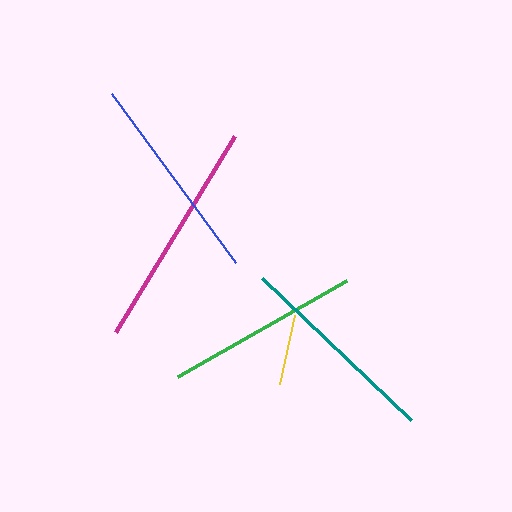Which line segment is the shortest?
The yellow line is the shortest at approximately 70 pixels.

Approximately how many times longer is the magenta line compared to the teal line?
The magenta line is approximately 1.1 times the length of the teal line.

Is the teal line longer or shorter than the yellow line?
The teal line is longer than the yellow line.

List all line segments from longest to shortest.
From longest to shortest: magenta, blue, teal, green, yellow.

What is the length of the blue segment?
The blue segment is approximately 210 pixels long.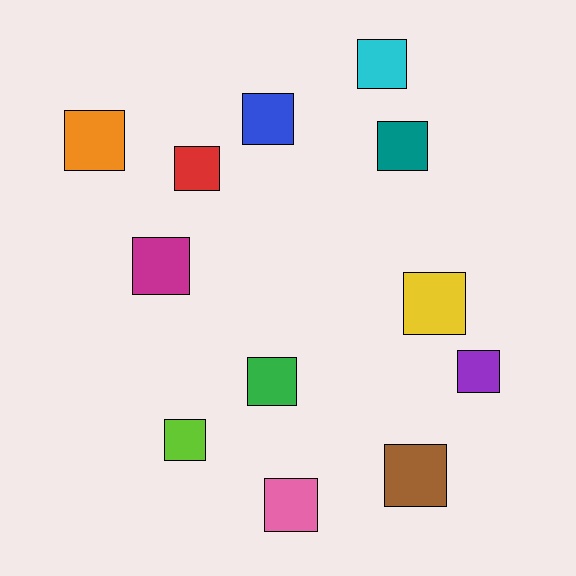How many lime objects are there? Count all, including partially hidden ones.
There is 1 lime object.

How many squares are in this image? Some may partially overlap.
There are 12 squares.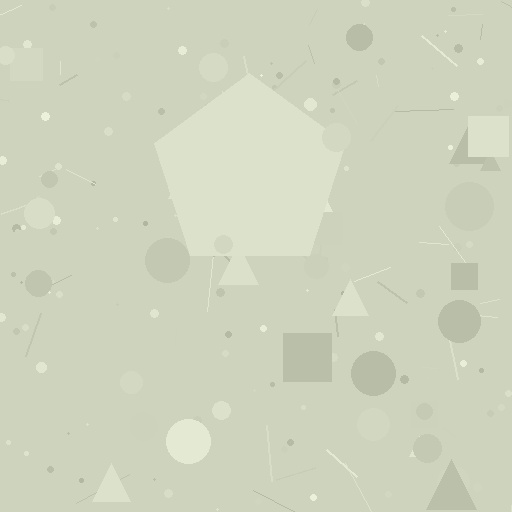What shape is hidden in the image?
A pentagon is hidden in the image.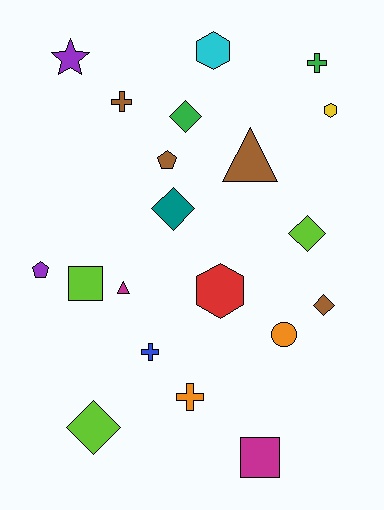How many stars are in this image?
There is 1 star.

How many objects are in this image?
There are 20 objects.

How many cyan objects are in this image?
There is 1 cyan object.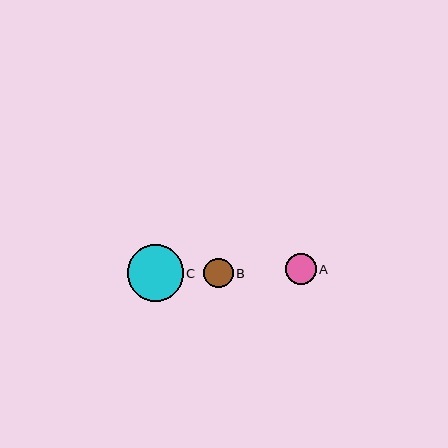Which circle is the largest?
Circle C is the largest with a size of approximately 56 pixels.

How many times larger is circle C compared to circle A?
Circle C is approximately 1.8 times the size of circle A.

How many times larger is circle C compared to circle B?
Circle C is approximately 1.9 times the size of circle B.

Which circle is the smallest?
Circle B is the smallest with a size of approximately 29 pixels.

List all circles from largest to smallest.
From largest to smallest: C, A, B.